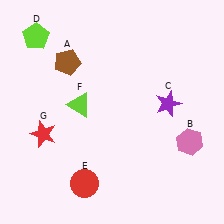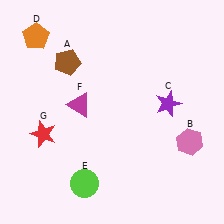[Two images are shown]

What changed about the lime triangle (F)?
In Image 1, F is lime. In Image 2, it changed to magenta.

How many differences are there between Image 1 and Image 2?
There are 3 differences between the two images.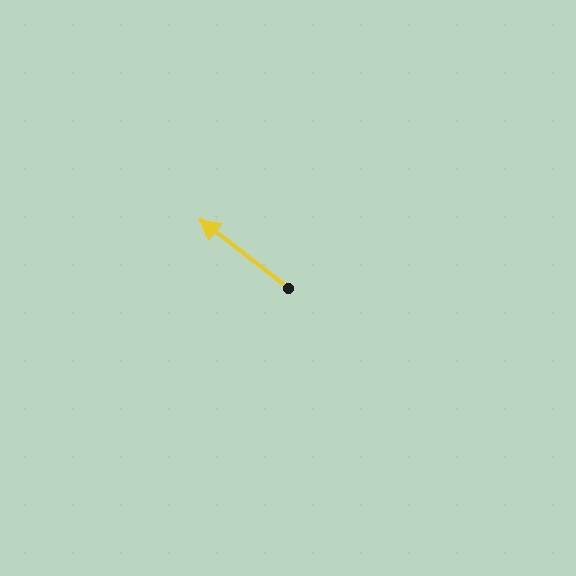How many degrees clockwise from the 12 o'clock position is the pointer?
Approximately 308 degrees.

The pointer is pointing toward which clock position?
Roughly 10 o'clock.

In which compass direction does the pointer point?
Northwest.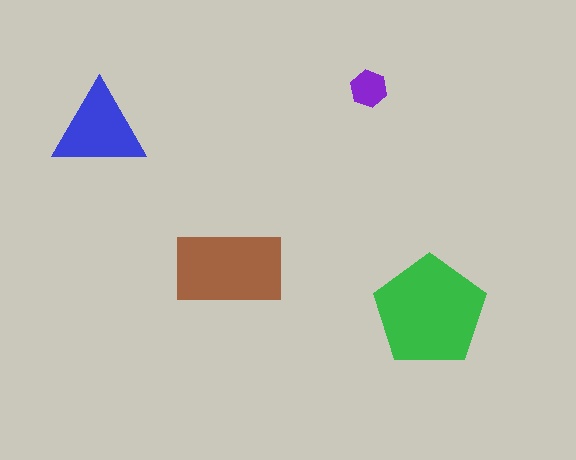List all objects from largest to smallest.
The green pentagon, the brown rectangle, the blue triangle, the purple hexagon.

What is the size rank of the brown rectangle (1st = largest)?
2nd.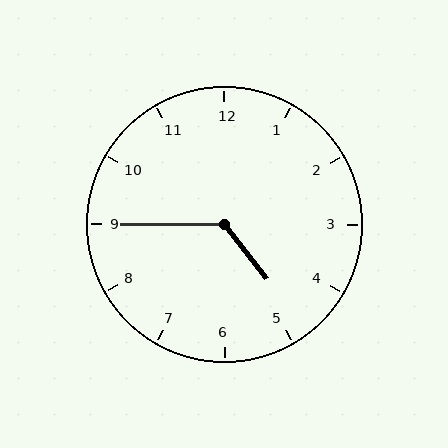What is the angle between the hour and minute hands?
Approximately 128 degrees.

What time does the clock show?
4:45.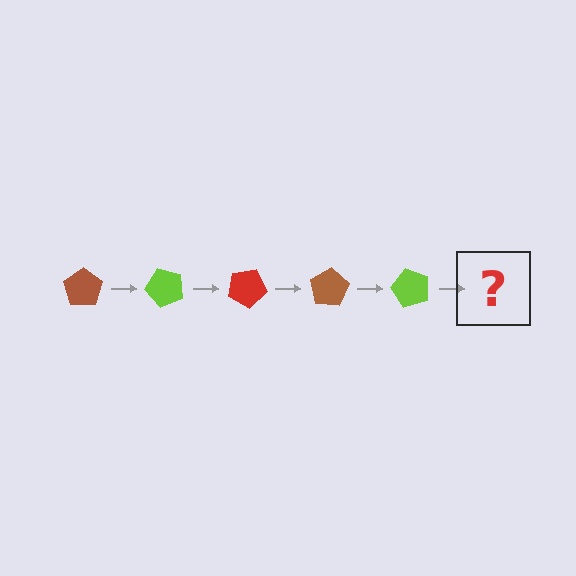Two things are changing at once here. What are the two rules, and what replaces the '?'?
The two rules are that it rotates 50 degrees each step and the color cycles through brown, lime, and red. The '?' should be a red pentagon, rotated 250 degrees from the start.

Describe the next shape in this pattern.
It should be a red pentagon, rotated 250 degrees from the start.